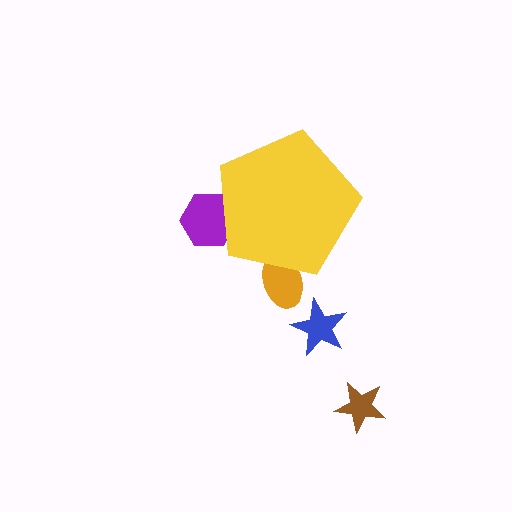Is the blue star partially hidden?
No, the blue star is fully visible.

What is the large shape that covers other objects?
A yellow pentagon.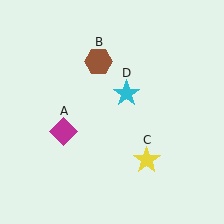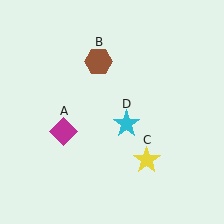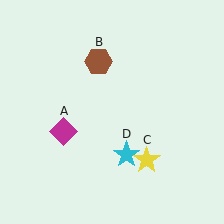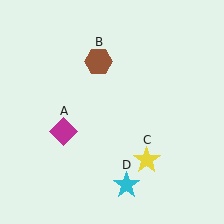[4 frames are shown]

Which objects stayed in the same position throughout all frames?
Magenta diamond (object A) and brown hexagon (object B) and yellow star (object C) remained stationary.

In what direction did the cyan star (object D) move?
The cyan star (object D) moved down.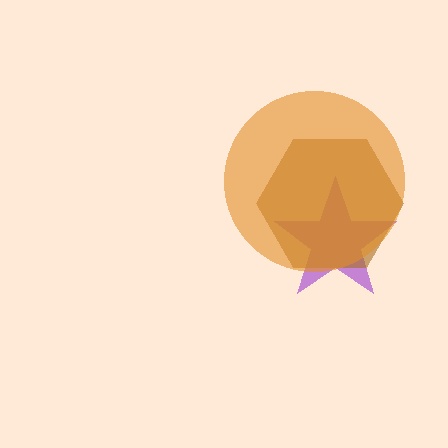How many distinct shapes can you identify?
There are 3 distinct shapes: a purple star, a brown hexagon, an orange circle.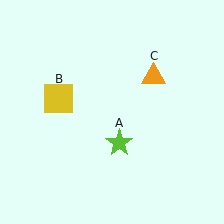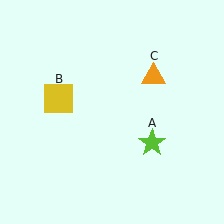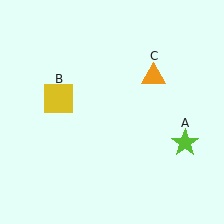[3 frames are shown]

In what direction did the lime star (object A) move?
The lime star (object A) moved right.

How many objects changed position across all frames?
1 object changed position: lime star (object A).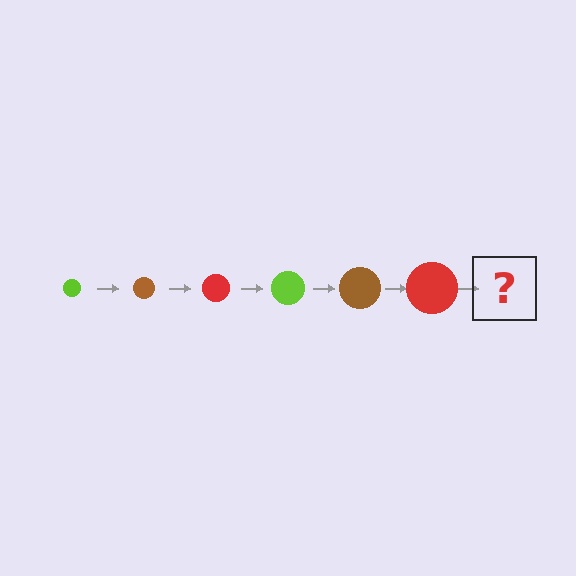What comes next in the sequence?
The next element should be a lime circle, larger than the previous one.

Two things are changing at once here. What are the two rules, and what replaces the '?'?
The two rules are that the circle grows larger each step and the color cycles through lime, brown, and red. The '?' should be a lime circle, larger than the previous one.